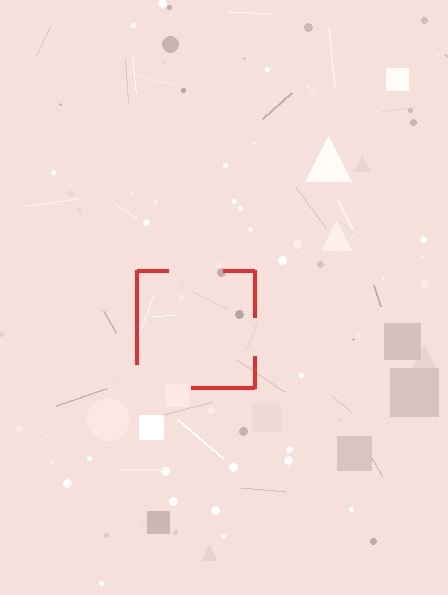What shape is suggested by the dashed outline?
The dashed outline suggests a square.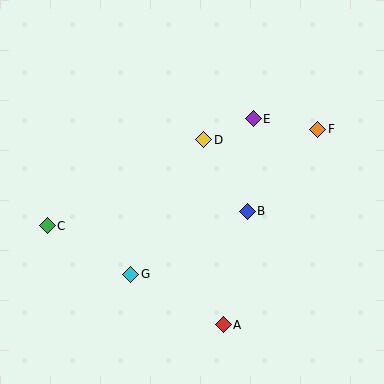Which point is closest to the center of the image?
Point D at (204, 140) is closest to the center.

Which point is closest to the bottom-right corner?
Point A is closest to the bottom-right corner.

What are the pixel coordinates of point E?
Point E is at (253, 119).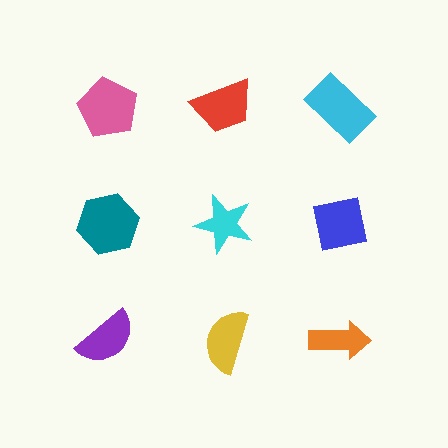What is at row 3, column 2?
A yellow semicircle.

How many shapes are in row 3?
3 shapes.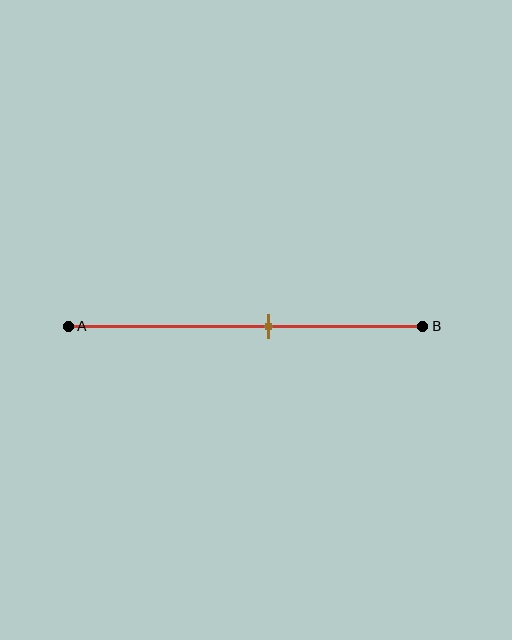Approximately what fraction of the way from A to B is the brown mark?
The brown mark is approximately 55% of the way from A to B.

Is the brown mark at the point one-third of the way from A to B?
No, the mark is at about 55% from A, not at the 33% one-third point.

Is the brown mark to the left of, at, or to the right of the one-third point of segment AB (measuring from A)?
The brown mark is to the right of the one-third point of segment AB.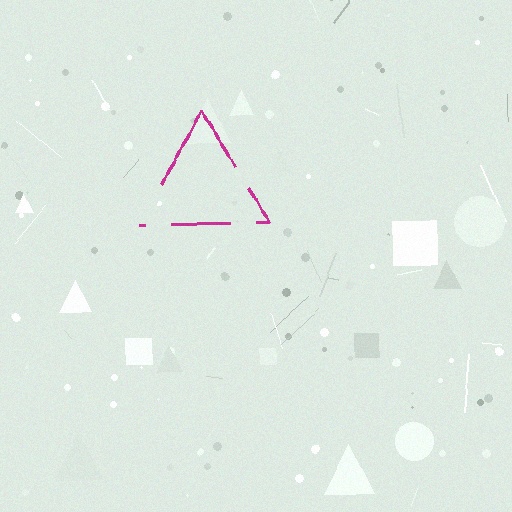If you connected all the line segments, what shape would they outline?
They would outline a triangle.